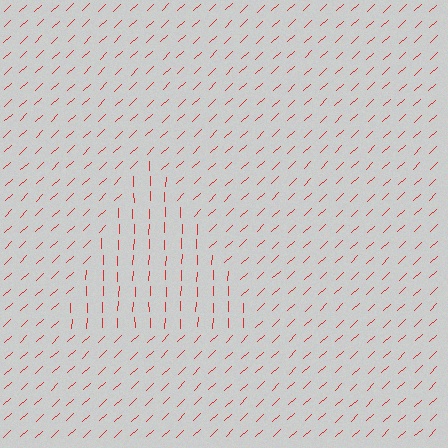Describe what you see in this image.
The image is filled with small red line segments. A triangle region in the image has lines oriented differently from the surrounding lines, creating a visible texture boundary.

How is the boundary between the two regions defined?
The boundary is defined purely by a change in line orientation (approximately 45 degrees difference). All lines are the same color and thickness.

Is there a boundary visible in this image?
Yes, there is a texture boundary formed by a change in line orientation.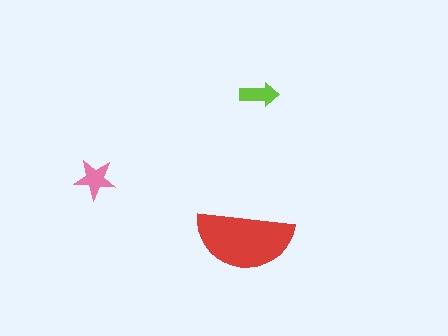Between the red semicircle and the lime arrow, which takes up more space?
The red semicircle.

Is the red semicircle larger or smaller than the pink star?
Larger.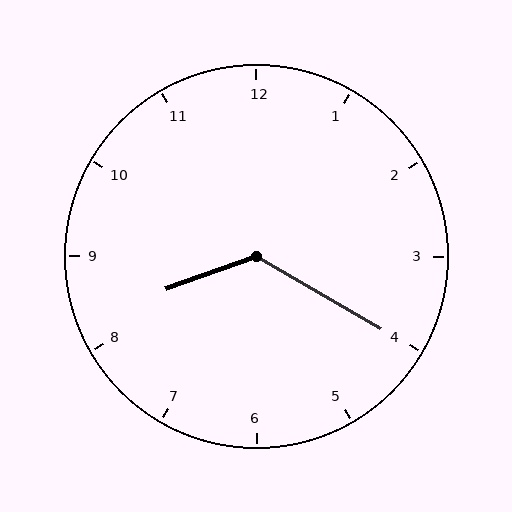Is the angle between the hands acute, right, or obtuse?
It is obtuse.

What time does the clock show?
8:20.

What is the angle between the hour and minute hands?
Approximately 130 degrees.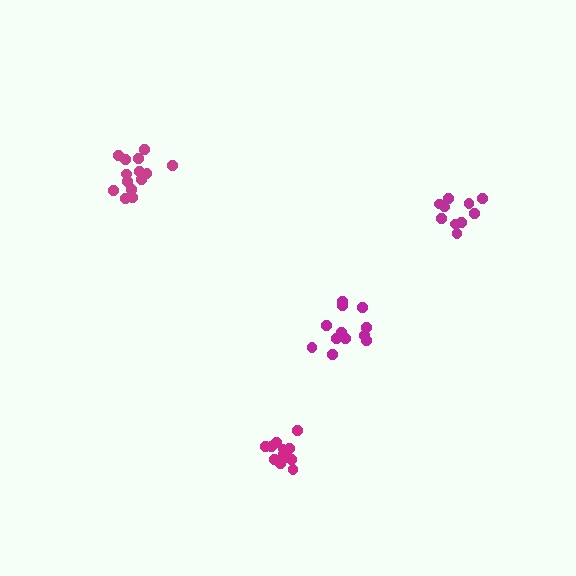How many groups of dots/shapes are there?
There are 4 groups.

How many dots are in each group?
Group 1: 10 dots, Group 2: 13 dots, Group 3: 14 dots, Group 4: 13 dots (50 total).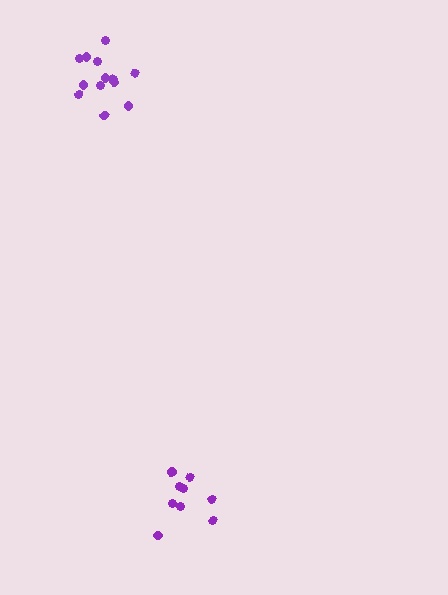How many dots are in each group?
Group 1: 13 dots, Group 2: 9 dots (22 total).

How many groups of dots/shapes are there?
There are 2 groups.